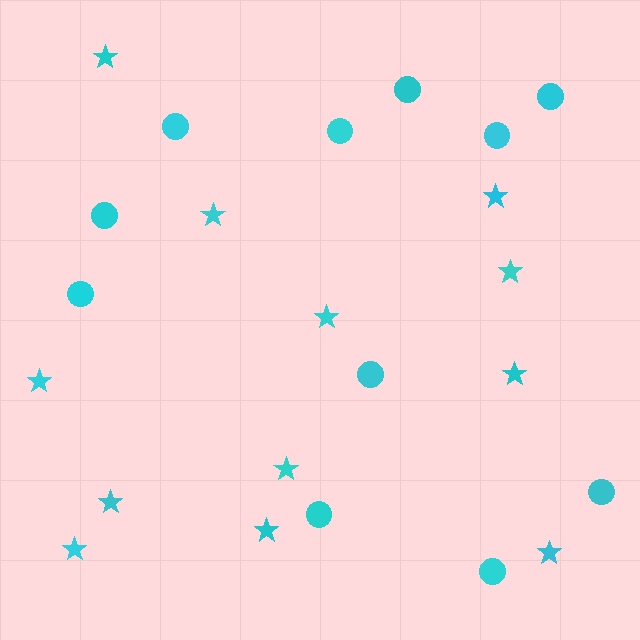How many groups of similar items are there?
There are 2 groups: one group of stars (12) and one group of circles (11).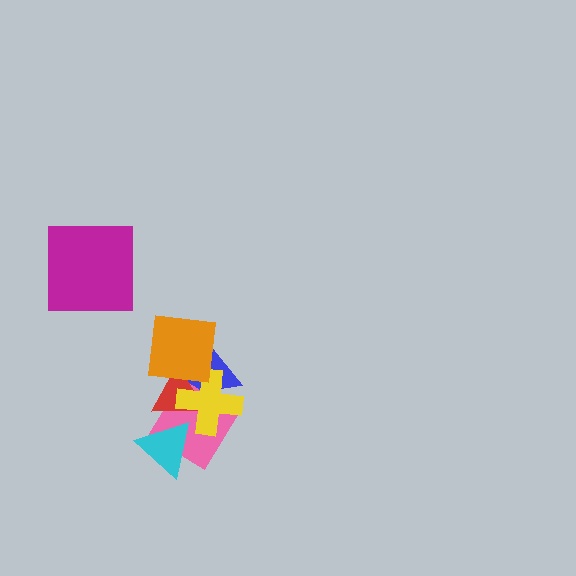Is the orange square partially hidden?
No, no other shape covers it.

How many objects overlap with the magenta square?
0 objects overlap with the magenta square.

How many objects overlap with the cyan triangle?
2 objects overlap with the cyan triangle.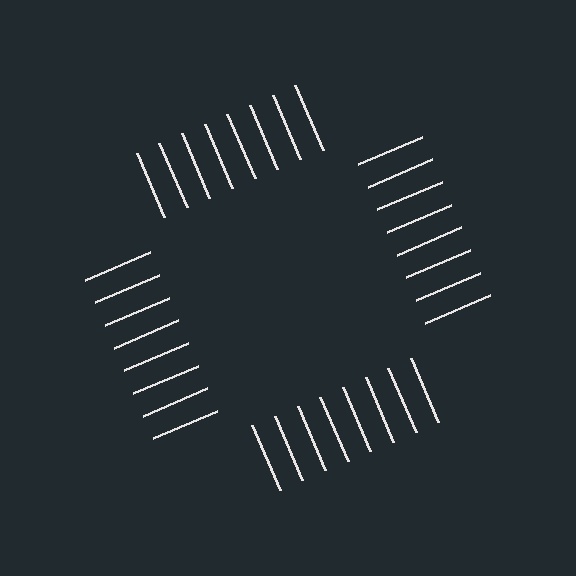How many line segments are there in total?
32 — 8 along each of the 4 edges.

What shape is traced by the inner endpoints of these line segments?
An illusory square — the line segments terminate on its edges but no continuous stroke is drawn.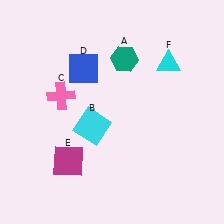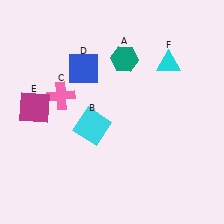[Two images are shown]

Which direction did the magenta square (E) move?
The magenta square (E) moved up.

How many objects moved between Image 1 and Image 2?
1 object moved between the two images.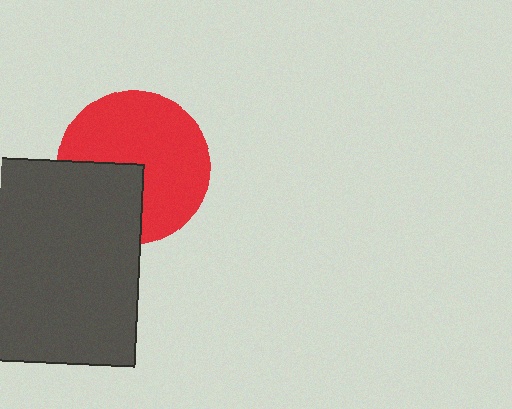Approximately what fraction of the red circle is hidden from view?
Roughly 31% of the red circle is hidden behind the dark gray square.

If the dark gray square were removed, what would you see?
You would see the complete red circle.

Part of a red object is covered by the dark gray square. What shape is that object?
It is a circle.